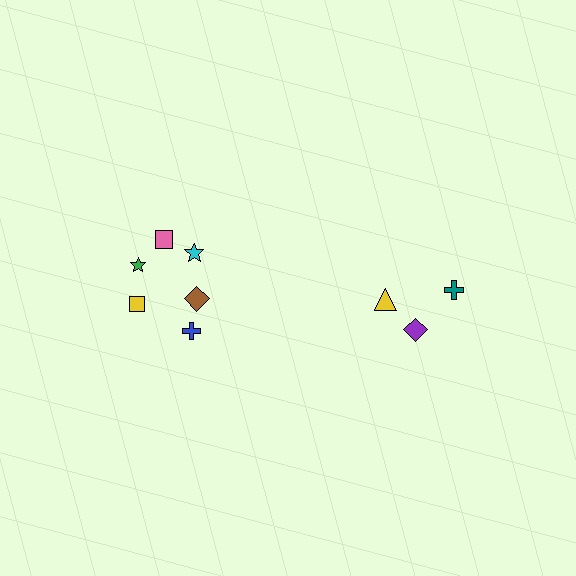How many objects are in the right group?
There are 3 objects.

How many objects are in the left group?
There are 6 objects.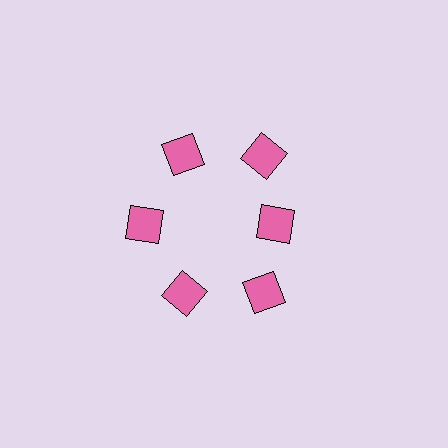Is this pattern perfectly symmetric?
No. The 6 pink squares are arranged in a ring, but one element near the 3 o'clock position is pulled inward toward the center, breaking the 6-fold rotational symmetry.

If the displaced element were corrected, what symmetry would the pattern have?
It would have 6-fold rotational symmetry — the pattern would map onto itself every 60 degrees.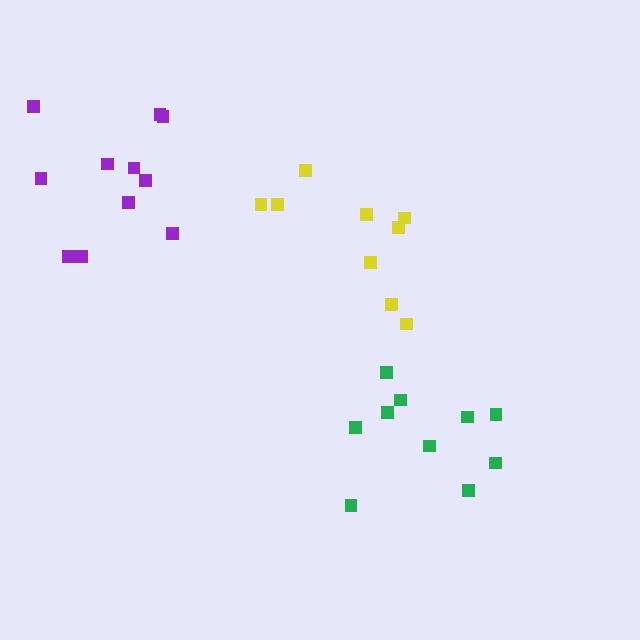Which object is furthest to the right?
The green cluster is rightmost.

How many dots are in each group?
Group 1: 9 dots, Group 2: 11 dots, Group 3: 10 dots (30 total).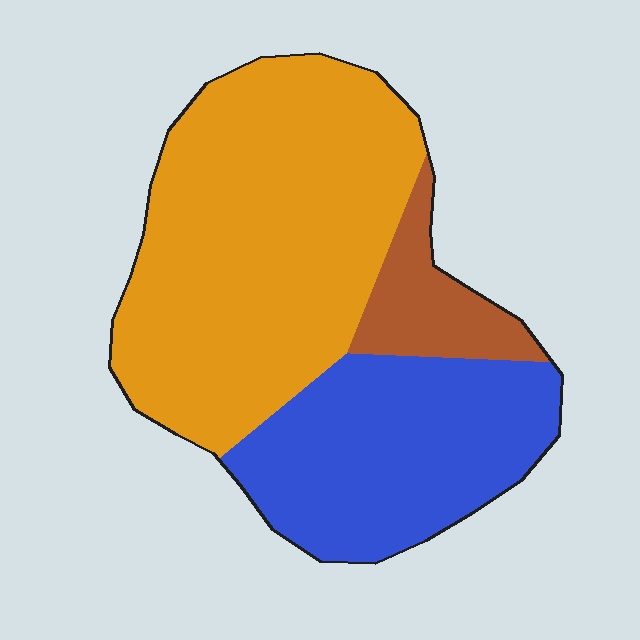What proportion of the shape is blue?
Blue covers 33% of the shape.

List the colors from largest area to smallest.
From largest to smallest: orange, blue, brown.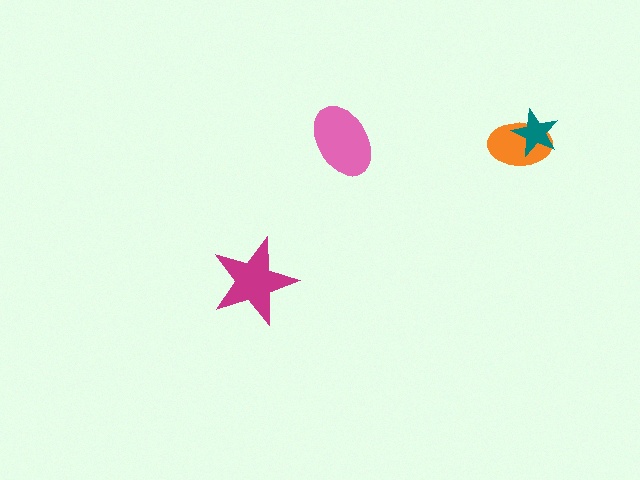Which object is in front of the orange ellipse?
The teal star is in front of the orange ellipse.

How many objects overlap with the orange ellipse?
1 object overlaps with the orange ellipse.